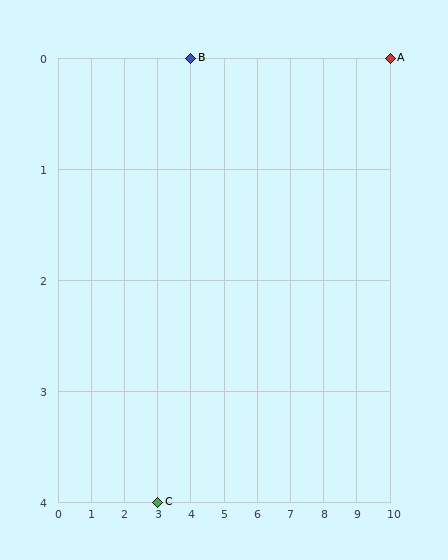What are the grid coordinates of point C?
Point C is at grid coordinates (3, 4).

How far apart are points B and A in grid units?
Points B and A are 6 columns apart.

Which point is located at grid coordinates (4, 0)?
Point B is at (4, 0).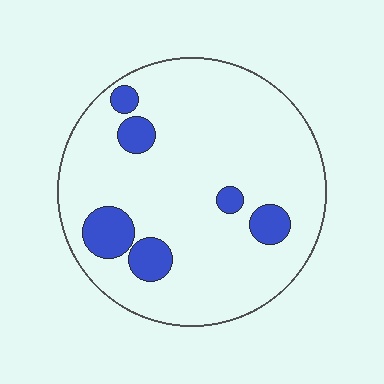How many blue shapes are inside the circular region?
6.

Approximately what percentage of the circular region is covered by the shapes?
Approximately 15%.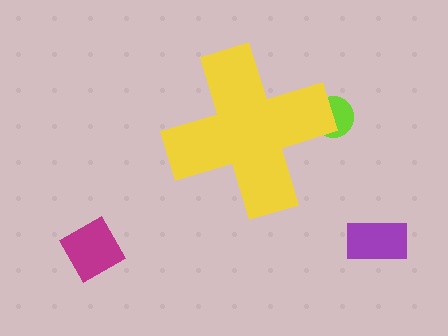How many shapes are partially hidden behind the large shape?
1 shape is partially hidden.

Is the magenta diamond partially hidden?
No, the magenta diamond is fully visible.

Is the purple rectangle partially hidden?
No, the purple rectangle is fully visible.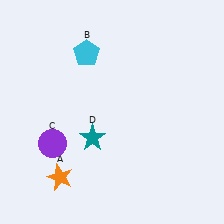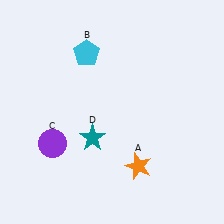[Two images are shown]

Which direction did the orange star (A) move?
The orange star (A) moved right.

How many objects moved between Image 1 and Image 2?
1 object moved between the two images.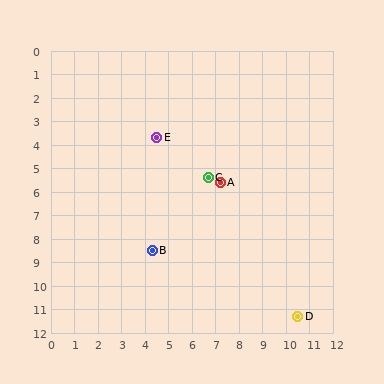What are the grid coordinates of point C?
Point C is at approximately (6.7, 5.4).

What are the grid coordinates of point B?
Point B is at approximately (4.3, 8.5).